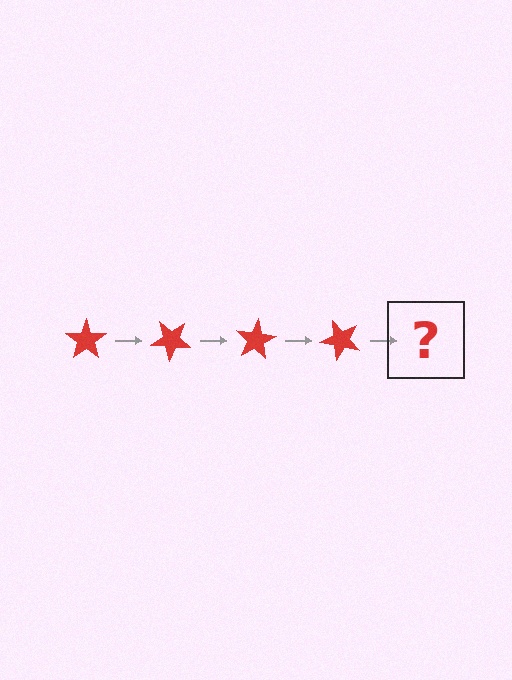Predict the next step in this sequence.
The next step is a red star rotated 160 degrees.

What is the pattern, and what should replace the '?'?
The pattern is that the star rotates 40 degrees each step. The '?' should be a red star rotated 160 degrees.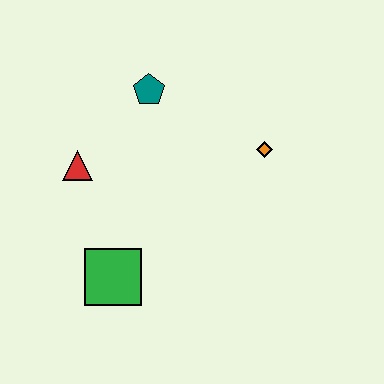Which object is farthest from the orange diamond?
The green square is farthest from the orange diamond.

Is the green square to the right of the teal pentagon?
No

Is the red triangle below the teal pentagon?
Yes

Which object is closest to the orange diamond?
The teal pentagon is closest to the orange diamond.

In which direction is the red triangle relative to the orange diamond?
The red triangle is to the left of the orange diamond.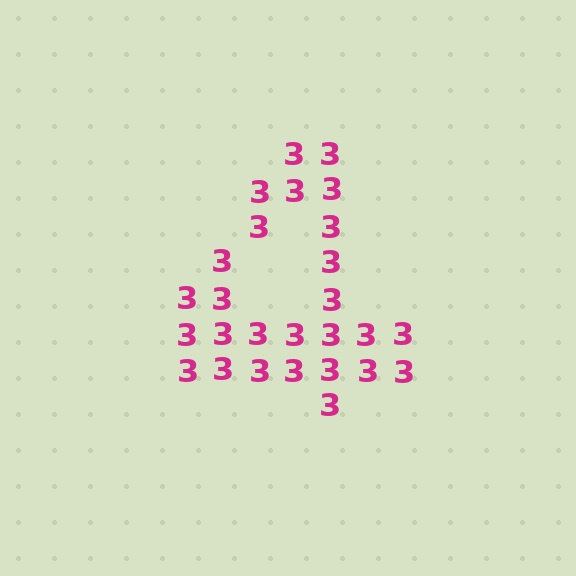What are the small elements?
The small elements are digit 3's.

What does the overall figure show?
The overall figure shows the digit 4.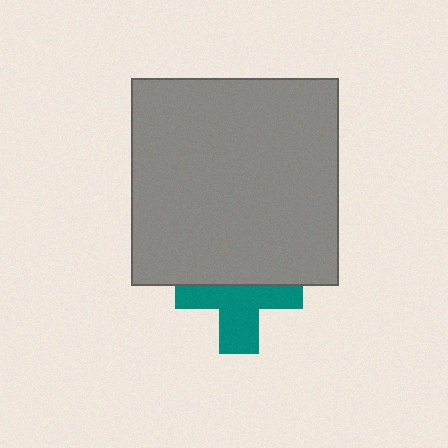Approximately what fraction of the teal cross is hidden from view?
Roughly 44% of the teal cross is hidden behind the gray square.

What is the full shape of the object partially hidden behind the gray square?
The partially hidden object is a teal cross.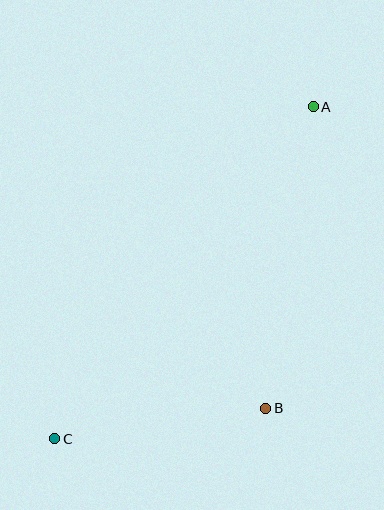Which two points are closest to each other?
Points B and C are closest to each other.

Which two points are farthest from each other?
Points A and C are farthest from each other.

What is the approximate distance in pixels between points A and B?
The distance between A and B is approximately 305 pixels.